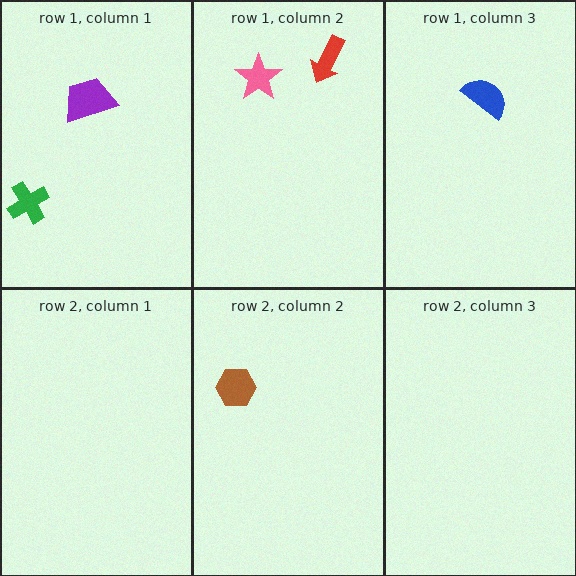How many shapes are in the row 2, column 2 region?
1.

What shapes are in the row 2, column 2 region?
The brown hexagon.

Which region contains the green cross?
The row 1, column 1 region.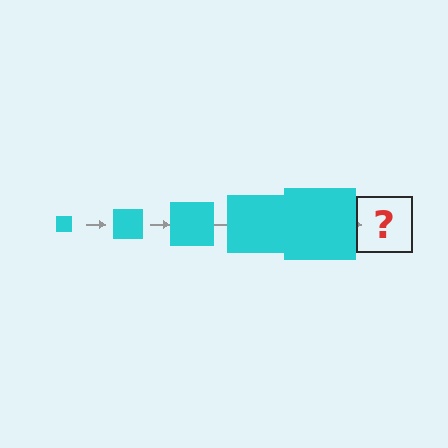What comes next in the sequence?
The next element should be a cyan square, larger than the previous one.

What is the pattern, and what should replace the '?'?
The pattern is that the square gets progressively larger each step. The '?' should be a cyan square, larger than the previous one.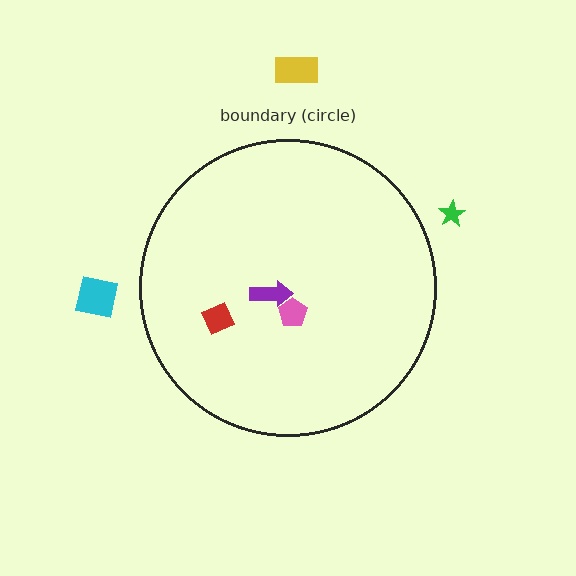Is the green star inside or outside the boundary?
Outside.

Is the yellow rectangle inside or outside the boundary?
Outside.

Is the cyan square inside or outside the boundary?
Outside.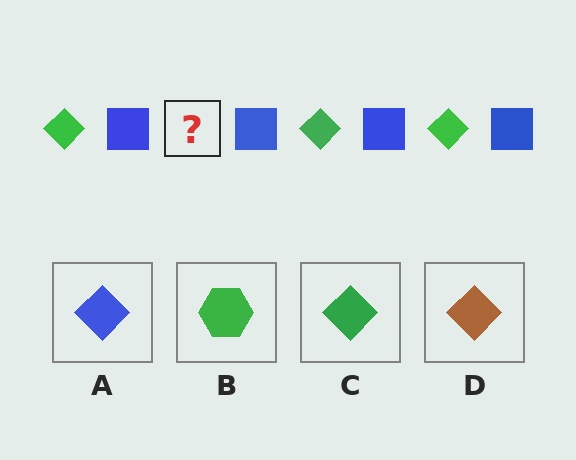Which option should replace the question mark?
Option C.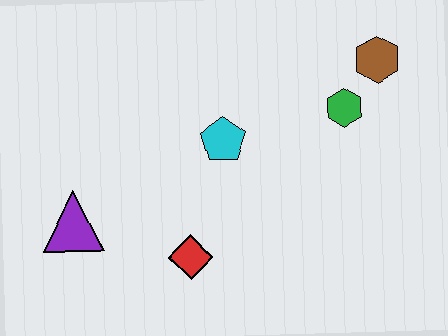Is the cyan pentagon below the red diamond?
No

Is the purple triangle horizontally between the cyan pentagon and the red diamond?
No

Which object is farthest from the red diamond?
The brown hexagon is farthest from the red diamond.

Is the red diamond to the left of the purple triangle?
No